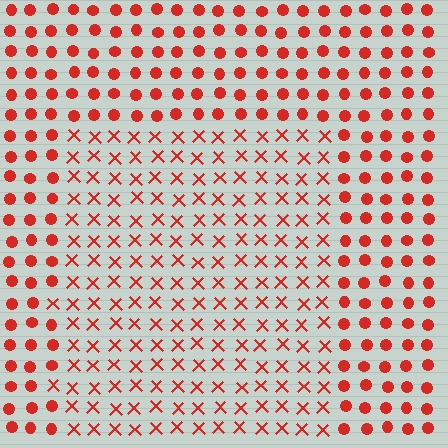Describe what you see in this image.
The image is filled with small red elements arranged in a uniform grid. A rectangle-shaped region contains X marks, while the surrounding area contains circles. The boundary is defined purely by the change in element shape.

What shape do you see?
I see a rectangle.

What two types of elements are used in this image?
The image uses X marks inside the rectangle region and circles outside it.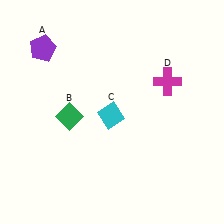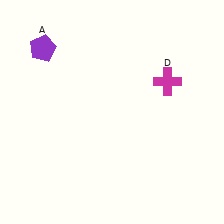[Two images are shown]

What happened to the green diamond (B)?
The green diamond (B) was removed in Image 2. It was in the bottom-left area of Image 1.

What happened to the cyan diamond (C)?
The cyan diamond (C) was removed in Image 2. It was in the bottom-left area of Image 1.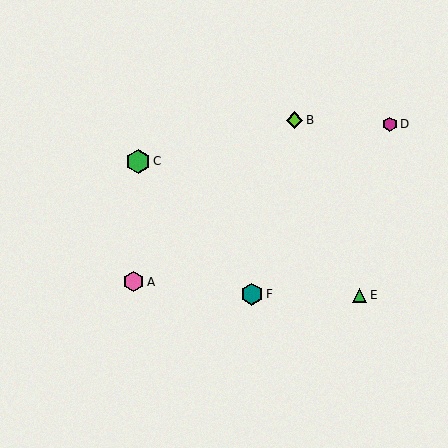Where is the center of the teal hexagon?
The center of the teal hexagon is at (252, 294).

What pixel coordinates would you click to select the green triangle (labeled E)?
Click at (360, 295) to select the green triangle E.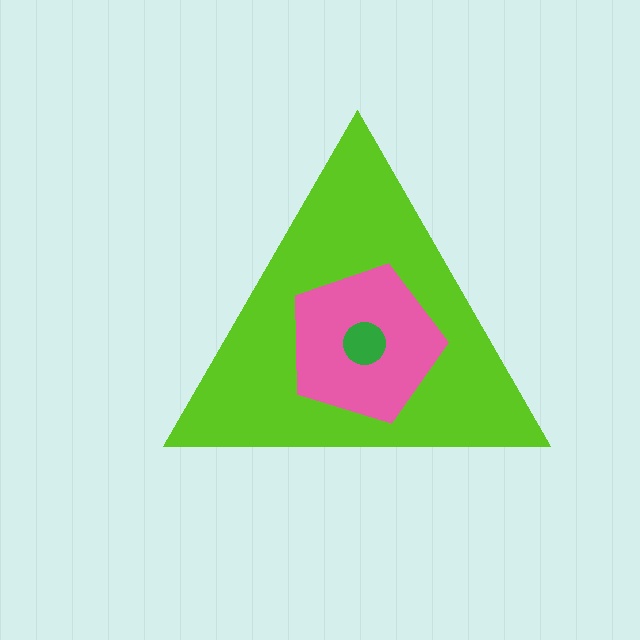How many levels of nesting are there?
3.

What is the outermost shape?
The lime triangle.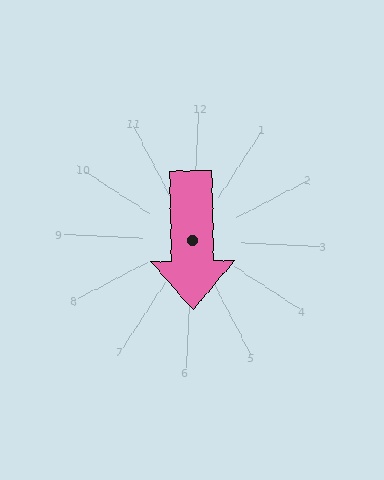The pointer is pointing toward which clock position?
Roughly 6 o'clock.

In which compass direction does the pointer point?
South.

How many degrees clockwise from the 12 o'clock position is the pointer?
Approximately 176 degrees.